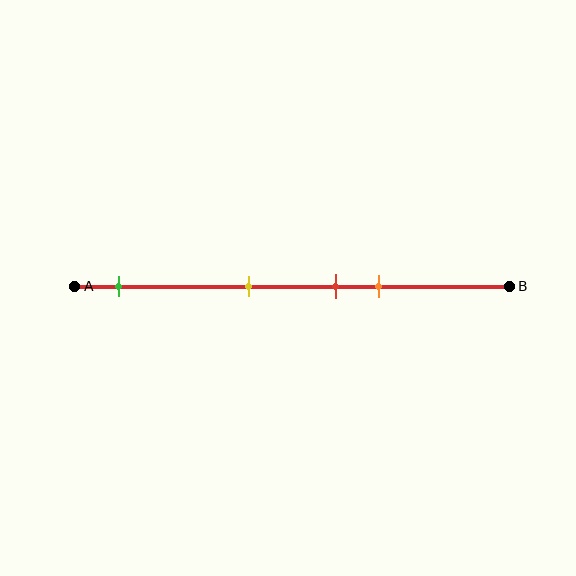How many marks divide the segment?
There are 4 marks dividing the segment.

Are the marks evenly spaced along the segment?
No, the marks are not evenly spaced.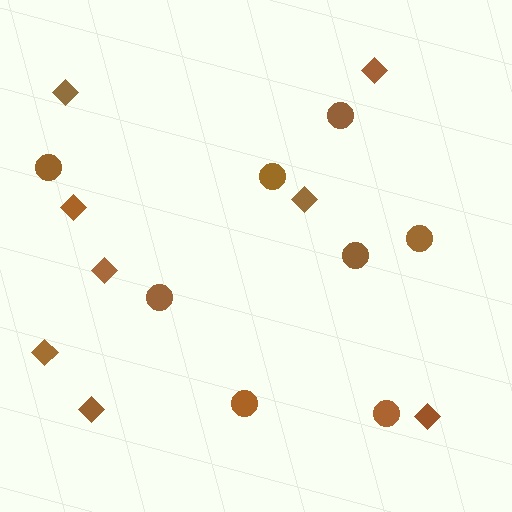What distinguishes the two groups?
There are 2 groups: one group of circles (8) and one group of diamonds (8).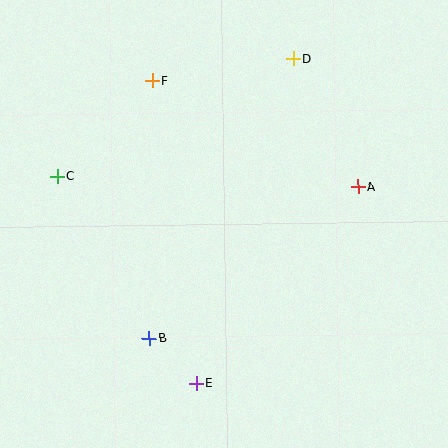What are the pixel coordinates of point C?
Point C is at (58, 177).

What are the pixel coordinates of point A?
Point A is at (358, 187).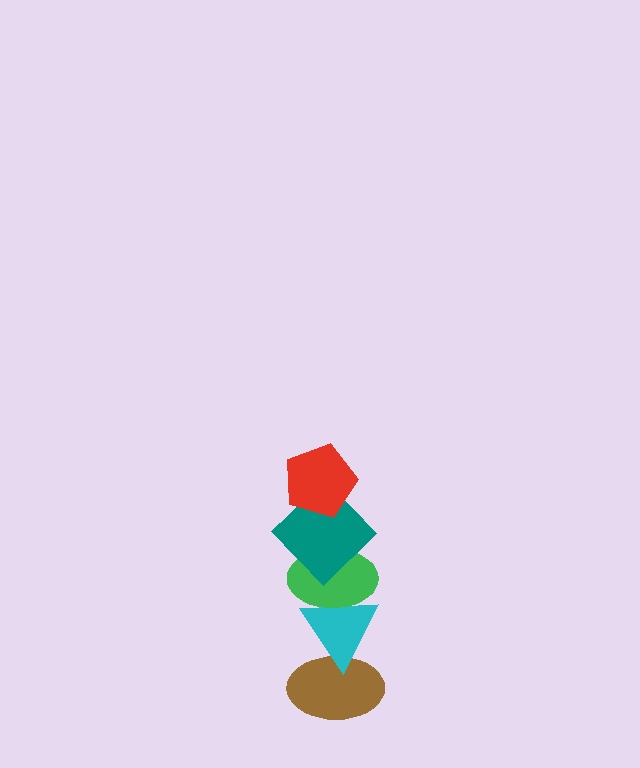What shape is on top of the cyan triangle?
The green ellipse is on top of the cyan triangle.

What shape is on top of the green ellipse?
The teal diamond is on top of the green ellipse.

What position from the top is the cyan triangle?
The cyan triangle is 4th from the top.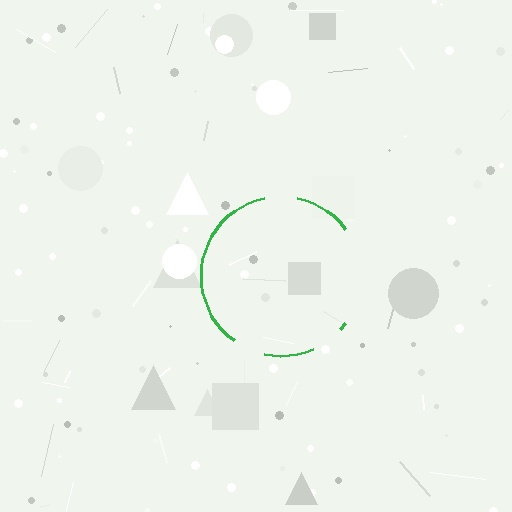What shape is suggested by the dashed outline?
The dashed outline suggests a circle.